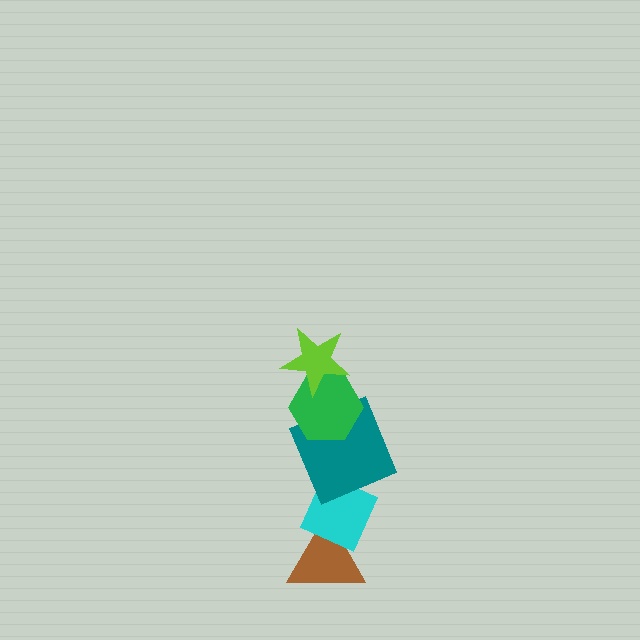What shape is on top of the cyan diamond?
The teal square is on top of the cyan diamond.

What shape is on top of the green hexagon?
The lime star is on top of the green hexagon.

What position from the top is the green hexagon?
The green hexagon is 2nd from the top.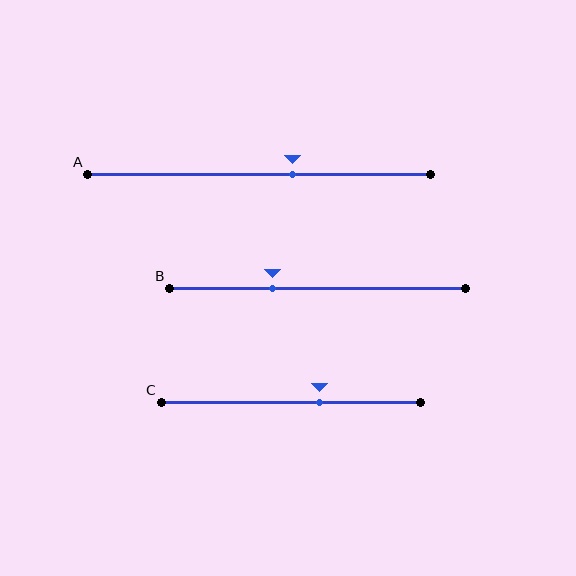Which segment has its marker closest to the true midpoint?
Segment A has its marker closest to the true midpoint.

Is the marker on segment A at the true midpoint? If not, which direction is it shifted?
No, the marker on segment A is shifted to the right by about 10% of the segment length.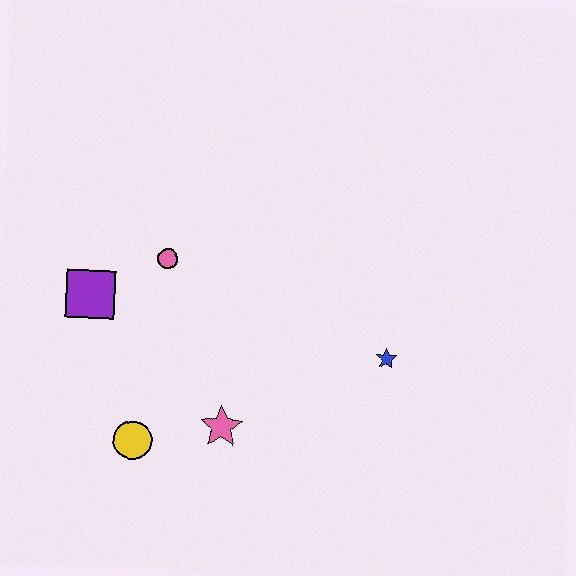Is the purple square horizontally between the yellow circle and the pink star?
No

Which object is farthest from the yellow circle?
The blue star is farthest from the yellow circle.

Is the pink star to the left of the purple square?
No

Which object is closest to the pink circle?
The purple square is closest to the pink circle.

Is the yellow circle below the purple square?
Yes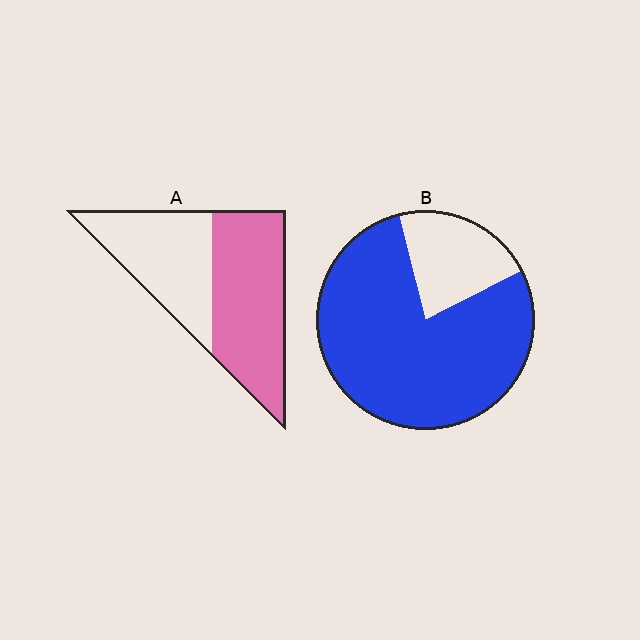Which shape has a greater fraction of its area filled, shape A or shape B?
Shape B.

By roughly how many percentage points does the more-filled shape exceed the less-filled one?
By roughly 25 percentage points (B over A).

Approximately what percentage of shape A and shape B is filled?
A is approximately 55% and B is approximately 80%.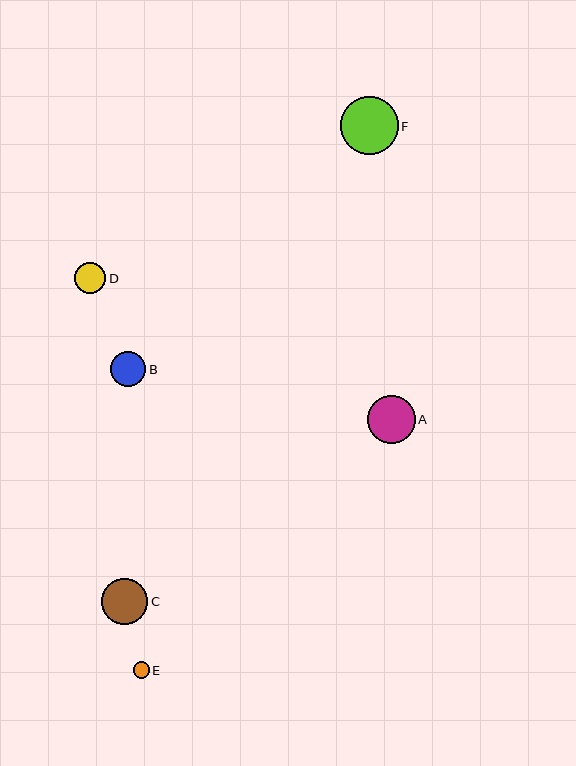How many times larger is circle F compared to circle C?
Circle F is approximately 1.3 times the size of circle C.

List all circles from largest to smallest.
From largest to smallest: F, A, C, B, D, E.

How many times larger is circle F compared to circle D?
Circle F is approximately 1.9 times the size of circle D.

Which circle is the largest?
Circle F is the largest with a size of approximately 58 pixels.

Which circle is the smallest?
Circle E is the smallest with a size of approximately 16 pixels.